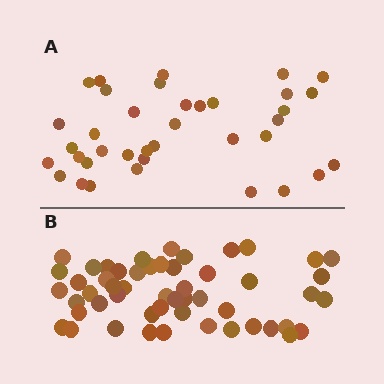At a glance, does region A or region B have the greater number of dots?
Region B (the bottom region) has more dots.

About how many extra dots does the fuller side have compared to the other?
Region B has approximately 15 more dots than region A.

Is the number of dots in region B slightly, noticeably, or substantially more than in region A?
Region B has noticeably more, but not dramatically so. The ratio is roughly 1.4 to 1.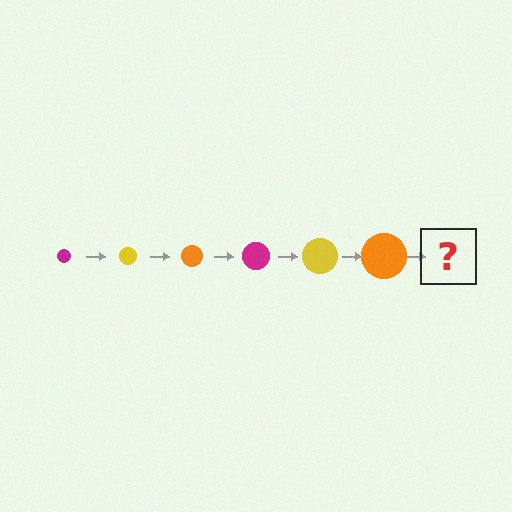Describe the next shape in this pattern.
It should be a magenta circle, larger than the previous one.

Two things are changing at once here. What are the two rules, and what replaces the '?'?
The two rules are that the circle grows larger each step and the color cycles through magenta, yellow, and orange. The '?' should be a magenta circle, larger than the previous one.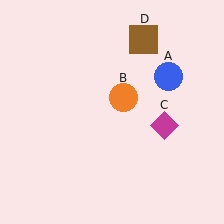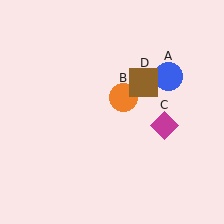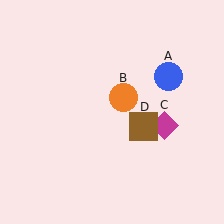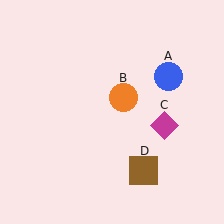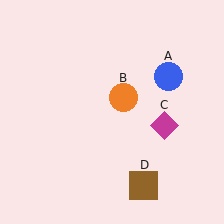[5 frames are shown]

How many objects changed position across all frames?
1 object changed position: brown square (object D).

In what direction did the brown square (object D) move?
The brown square (object D) moved down.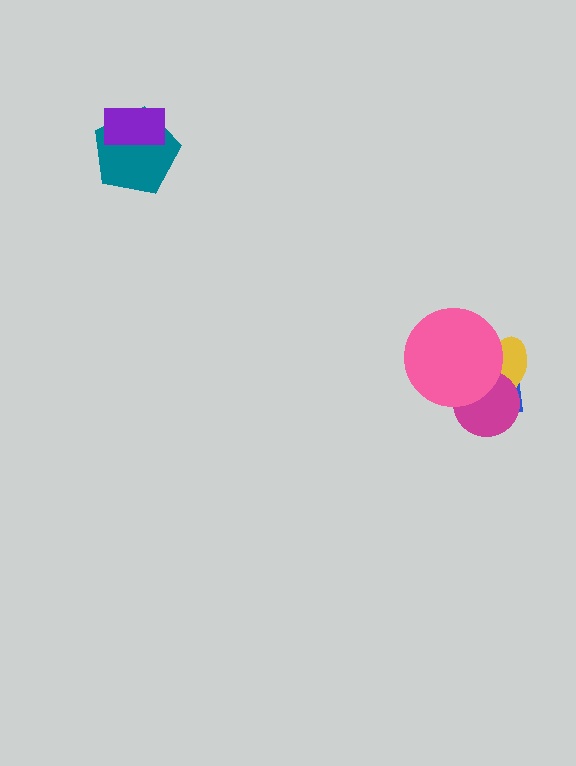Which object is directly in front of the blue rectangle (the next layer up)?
The yellow ellipse is directly in front of the blue rectangle.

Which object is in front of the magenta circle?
The pink circle is in front of the magenta circle.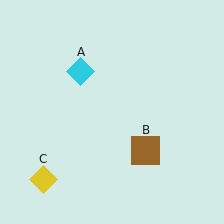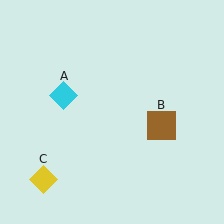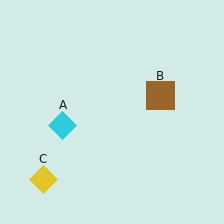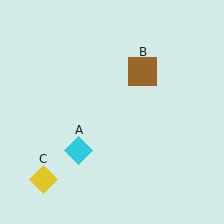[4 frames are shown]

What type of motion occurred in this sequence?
The cyan diamond (object A), brown square (object B) rotated counterclockwise around the center of the scene.